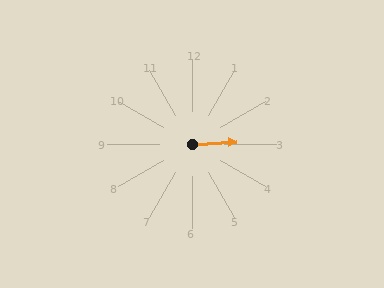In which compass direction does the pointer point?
East.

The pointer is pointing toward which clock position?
Roughly 3 o'clock.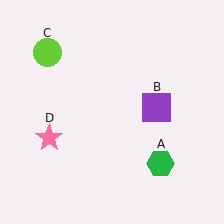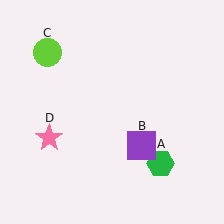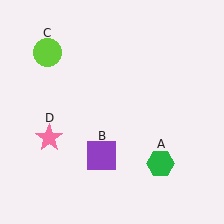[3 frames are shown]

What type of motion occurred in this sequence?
The purple square (object B) rotated clockwise around the center of the scene.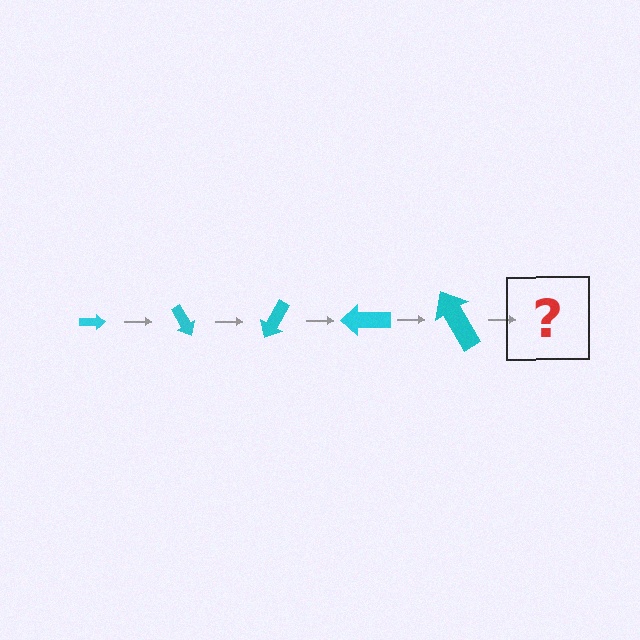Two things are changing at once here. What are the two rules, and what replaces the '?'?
The two rules are that the arrow grows larger each step and it rotates 60 degrees each step. The '?' should be an arrow, larger than the previous one and rotated 300 degrees from the start.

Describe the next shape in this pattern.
It should be an arrow, larger than the previous one and rotated 300 degrees from the start.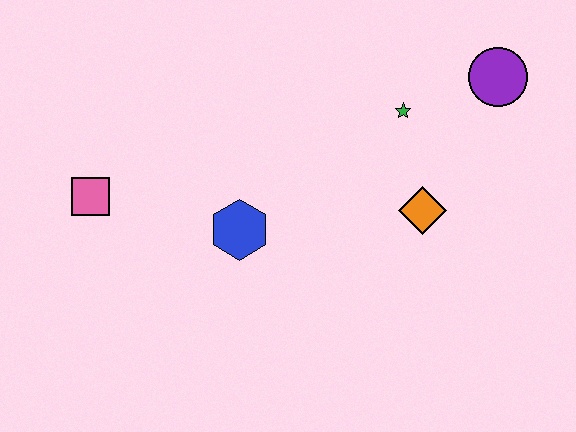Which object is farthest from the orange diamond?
The pink square is farthest from the orange diamond.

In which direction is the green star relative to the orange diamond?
The green star is above the orange diamond.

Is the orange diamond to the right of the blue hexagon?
Yes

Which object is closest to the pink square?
The blue hexagon is closest to the pink square.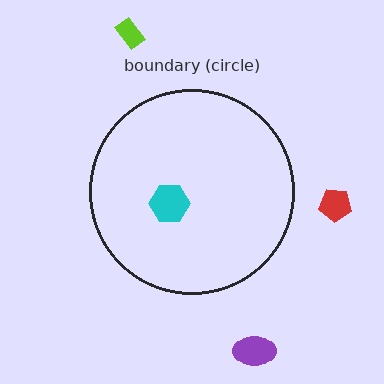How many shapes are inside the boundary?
1 inside, 3 outside.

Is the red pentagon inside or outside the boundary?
Outside.